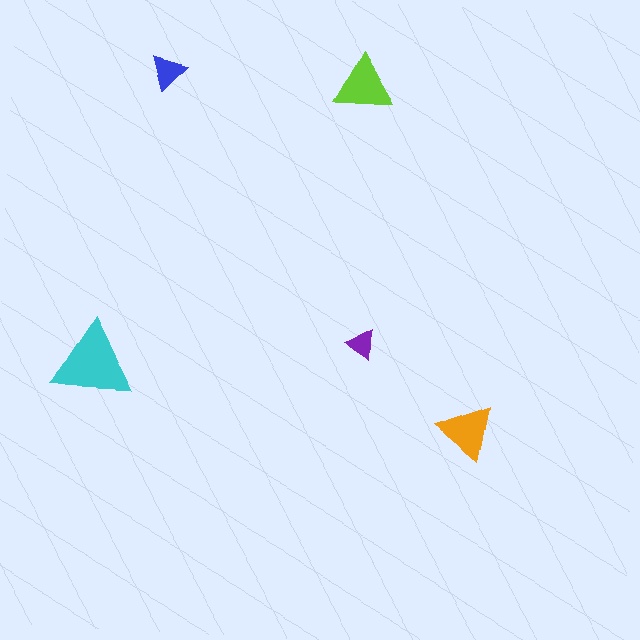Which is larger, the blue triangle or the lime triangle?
The lime one.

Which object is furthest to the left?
The cyan triangle is leftmost.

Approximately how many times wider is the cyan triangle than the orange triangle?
About 1.5 times wider.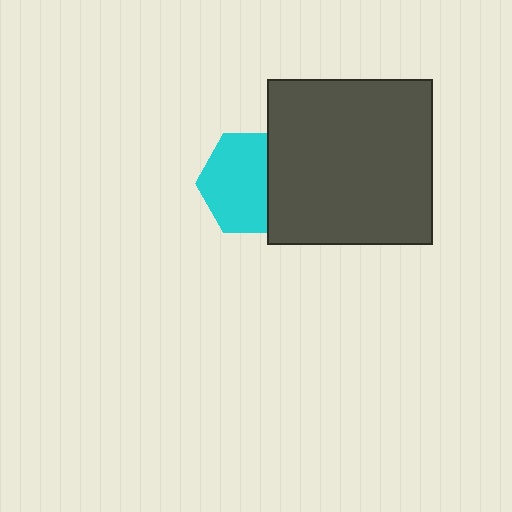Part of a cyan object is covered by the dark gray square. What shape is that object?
It is a hexagon.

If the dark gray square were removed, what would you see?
You would see the complete cyan hexagon.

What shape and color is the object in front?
The object in front is a dark gray square.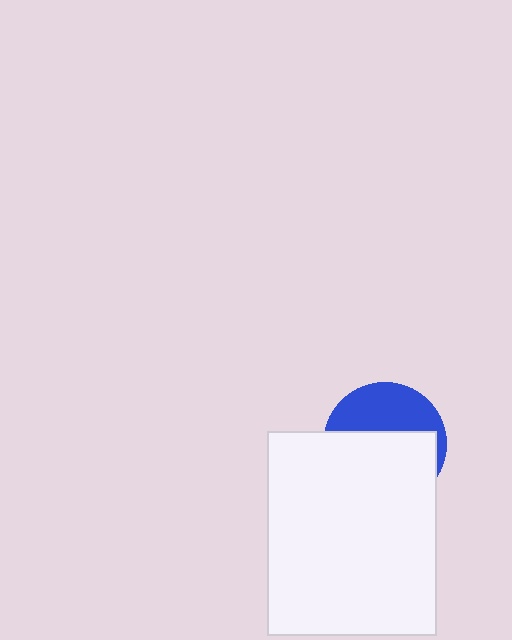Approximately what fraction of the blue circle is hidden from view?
Roughly 60% of the blue circle is hidden behind the white rectangle.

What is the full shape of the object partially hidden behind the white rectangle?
The partially hidden object is a blue circle.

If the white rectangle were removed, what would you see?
You would see the complete blue circle.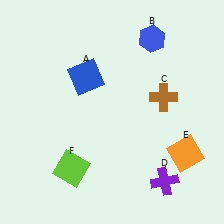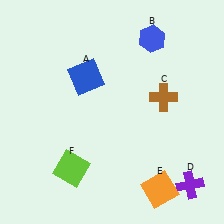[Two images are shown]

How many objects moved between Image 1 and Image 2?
2 objects moved between the two images.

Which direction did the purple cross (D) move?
The purple cross (D) moved right.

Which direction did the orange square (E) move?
The orange square (E) moved down.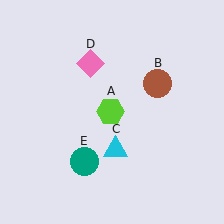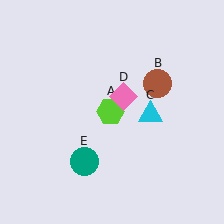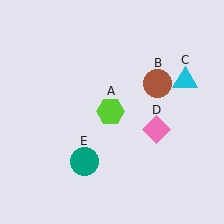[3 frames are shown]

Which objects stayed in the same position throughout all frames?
Lime hexagon (object A) and brown circle (object B) and teal circle (object E) remained stationary.